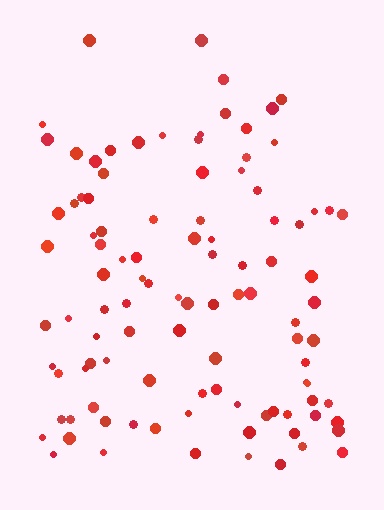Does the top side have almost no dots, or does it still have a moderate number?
Still a moderate number, just noticeably fewer than the bottom.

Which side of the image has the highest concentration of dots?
The bottom.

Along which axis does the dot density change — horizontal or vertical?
Vertical.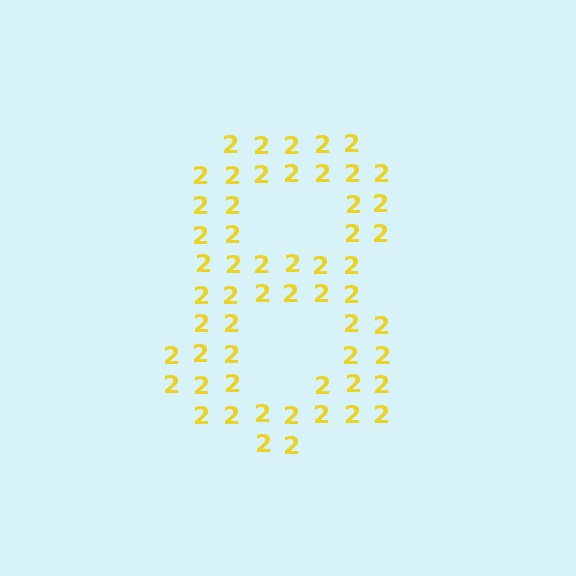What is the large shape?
The large shape is the digit 8.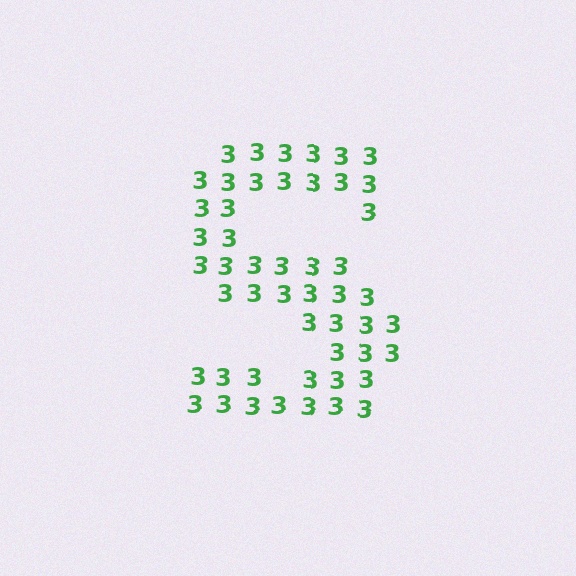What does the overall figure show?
The overall figure shows the letter S.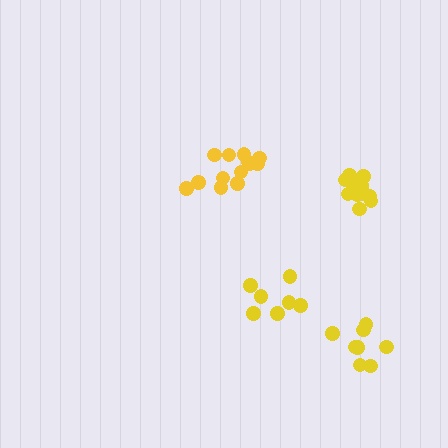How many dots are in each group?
Group 1: 8 dots, Group 2: 7 dots, Group 3: 13 dots, Group 4: 13 dots (41 total).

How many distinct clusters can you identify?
There are 4 distinct clusters.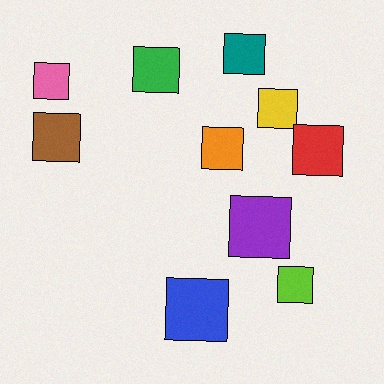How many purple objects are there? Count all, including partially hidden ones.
There is 1 purple object.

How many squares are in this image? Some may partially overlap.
There are 10 squares.